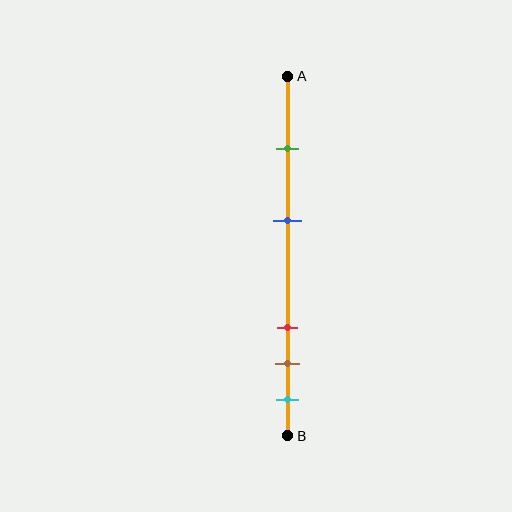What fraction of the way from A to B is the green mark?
The green mark is approximately 20% (0.2) of the way from A to B.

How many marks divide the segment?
There are 5 marks dividing the segment.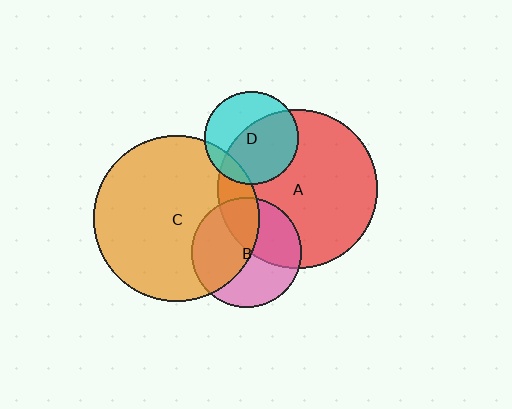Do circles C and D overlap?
Yes.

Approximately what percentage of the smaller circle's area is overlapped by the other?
Approximately 15%.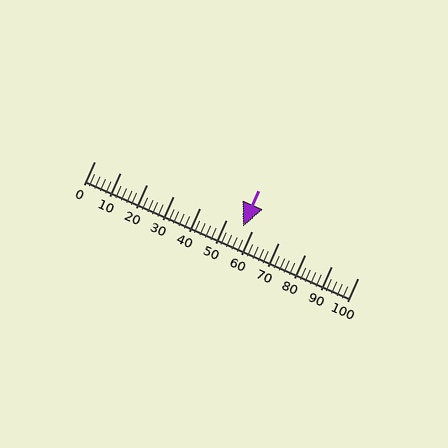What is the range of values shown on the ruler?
The ruler shows values from 0 to 100.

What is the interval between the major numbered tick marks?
The major tick marks are spaced 10 units apart.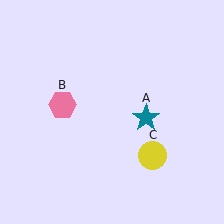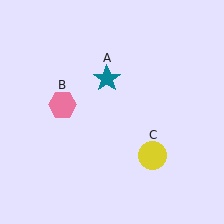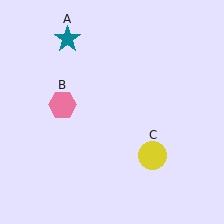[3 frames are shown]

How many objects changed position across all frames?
1 object changed position: teal star (object A).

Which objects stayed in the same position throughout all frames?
Pink hexagon (object B) and yellow circle (object C) remained stationary.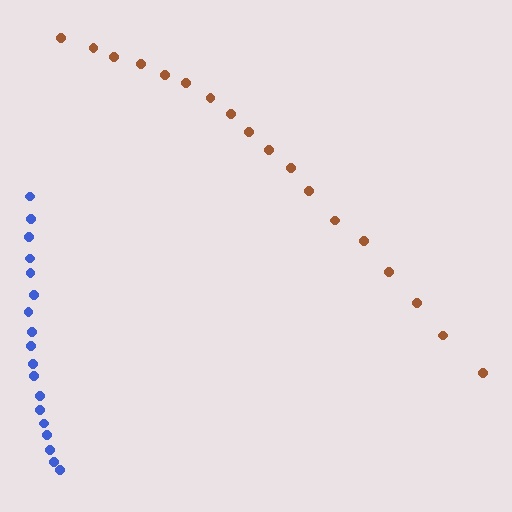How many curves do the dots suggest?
There are 2 distinct paths.